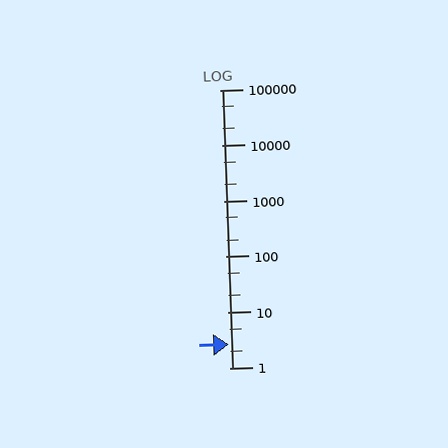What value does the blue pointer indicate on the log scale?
The pointer indicates approximately 2.7.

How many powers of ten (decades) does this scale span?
The scale spans 5 decades, from 1 to 100000.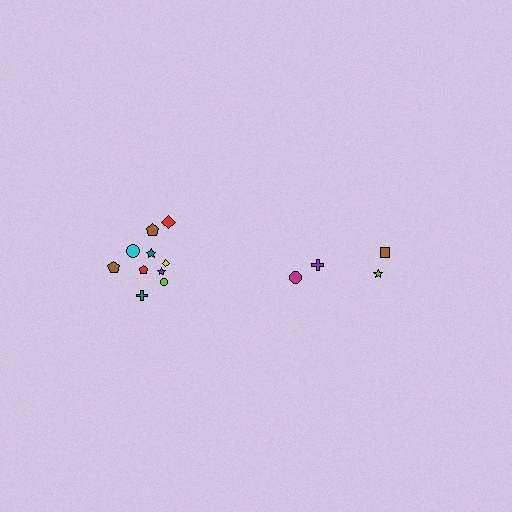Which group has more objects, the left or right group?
The left group.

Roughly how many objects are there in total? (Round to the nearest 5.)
Roughly 15 objects in total.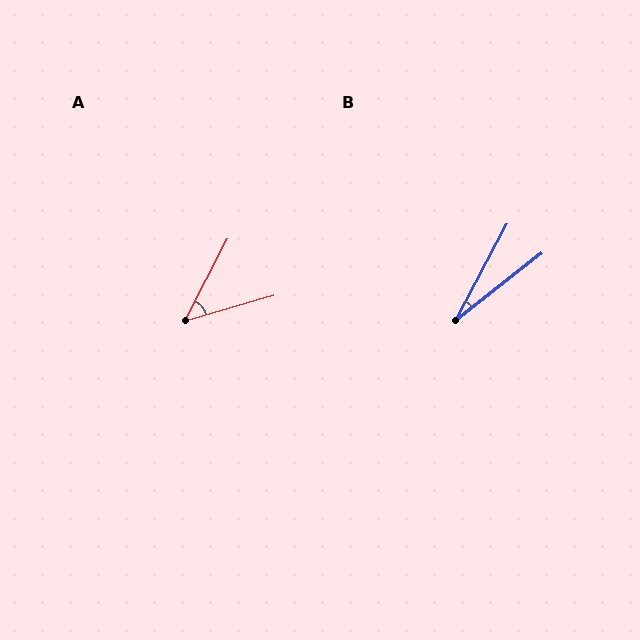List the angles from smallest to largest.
B (24°), A (47°).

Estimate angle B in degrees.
Approximately 24 degrees.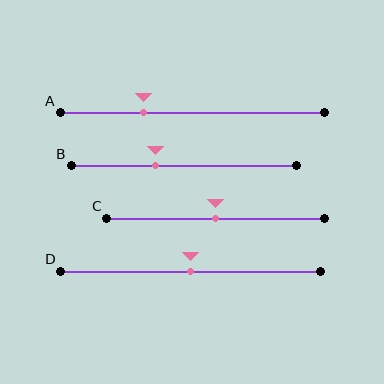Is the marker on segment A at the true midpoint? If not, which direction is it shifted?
No, the marker on segment A is shifted to the left by about 19% of the segment length.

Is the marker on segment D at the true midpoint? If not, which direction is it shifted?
Yes, the marker on segment D is at the true midpoint.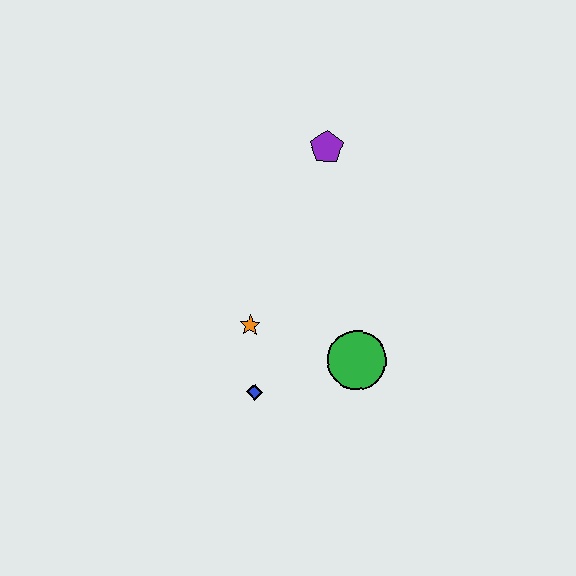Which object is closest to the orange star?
The blue diamond is closest to the orange star.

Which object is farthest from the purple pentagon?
The blue diamond is farthest from the purple pentagon.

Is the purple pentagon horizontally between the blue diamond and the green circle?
Yes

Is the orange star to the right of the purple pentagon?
No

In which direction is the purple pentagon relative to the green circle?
The purple pentagon is above the green circle.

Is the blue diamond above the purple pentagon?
No